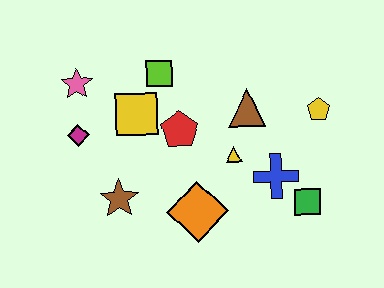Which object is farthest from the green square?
The pink star is farthest from the green square.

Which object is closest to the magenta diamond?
The pink star is closest to the magenta diamond.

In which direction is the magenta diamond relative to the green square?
The magenta diamond is to the left of the green square.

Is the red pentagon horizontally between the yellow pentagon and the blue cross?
No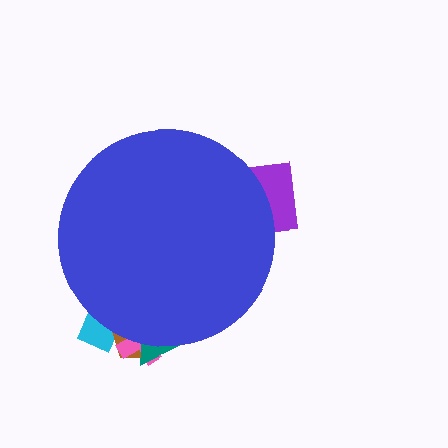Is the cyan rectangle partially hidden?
Yes, the cyan rectangle is partially hidden behind the blue circle.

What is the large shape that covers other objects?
A blue circle.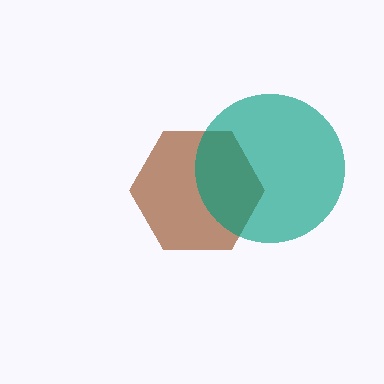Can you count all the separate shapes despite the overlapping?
Yes, there are 2 separate shapes.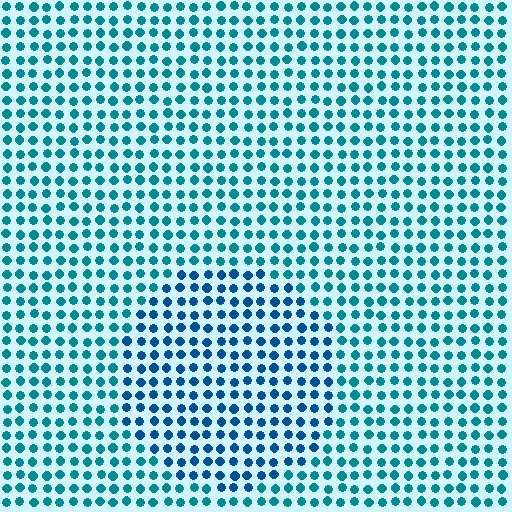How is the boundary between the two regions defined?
The boundary is defined purely by a slight shift in hue (about 25 degrees). Spacing, size, and orientation are identical on both sides.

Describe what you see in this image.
The image is filled with small teal elements in a uniform arrangement. A circle-shaped region is visible where the elements are tinted to a slightly different hue, forming a subtle color boundary.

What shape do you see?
I see a circle.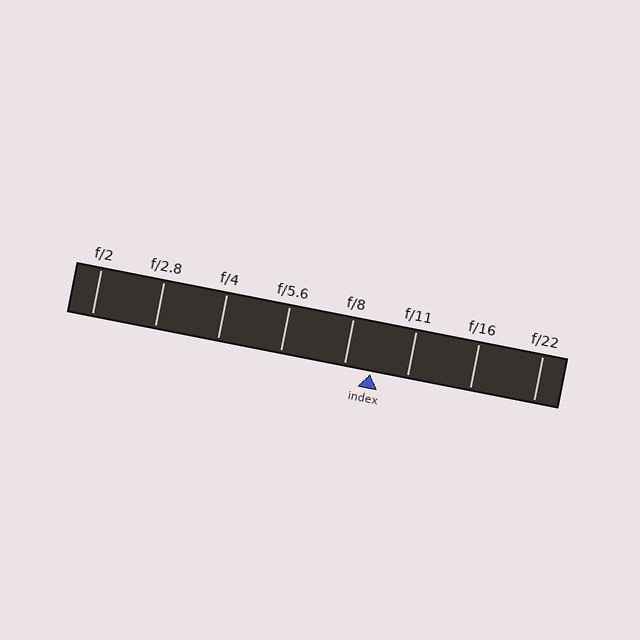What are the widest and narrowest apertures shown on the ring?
The widest aperture shown is f/2 and the narrowest is f/22.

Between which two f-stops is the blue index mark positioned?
The index mark is between f/8 and f/11.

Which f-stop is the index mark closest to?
The index mark is closest to f/8.